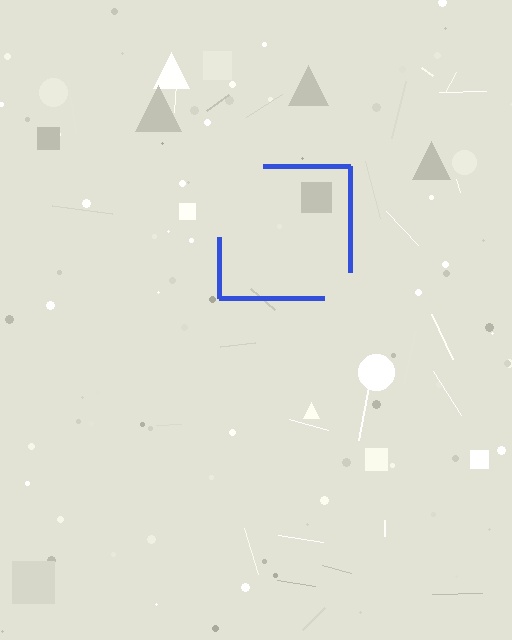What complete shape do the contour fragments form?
The contour fragments form a square.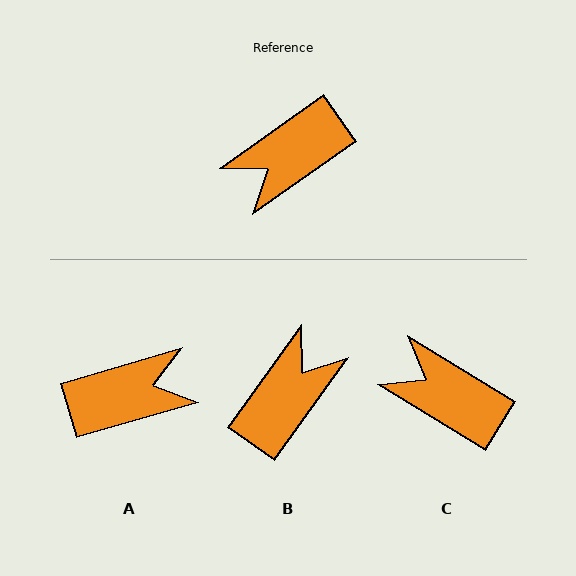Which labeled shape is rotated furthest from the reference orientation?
A, about 161 degrees away.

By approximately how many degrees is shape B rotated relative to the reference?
Approximately 161 degrees clockwise.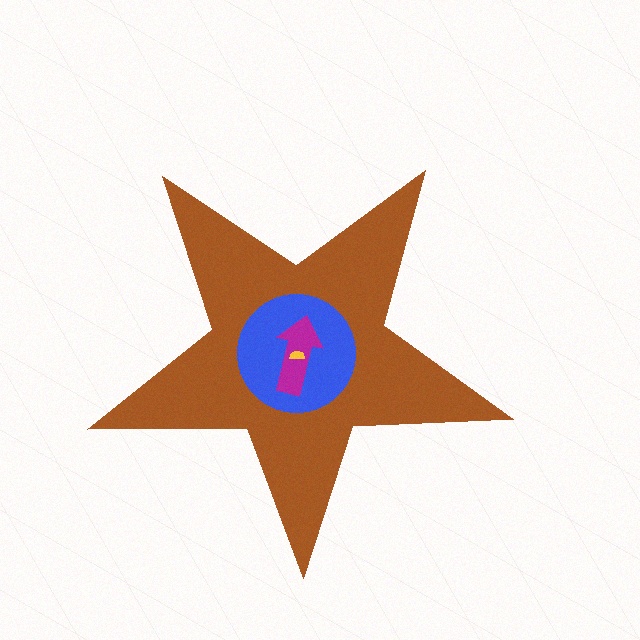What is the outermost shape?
The brown star.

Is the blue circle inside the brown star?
Yes.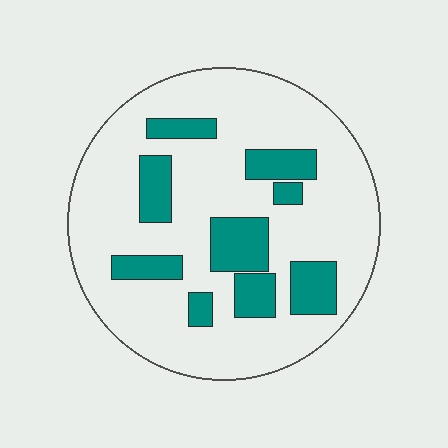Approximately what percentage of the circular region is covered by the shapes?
Approximately 20%.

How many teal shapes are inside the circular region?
9.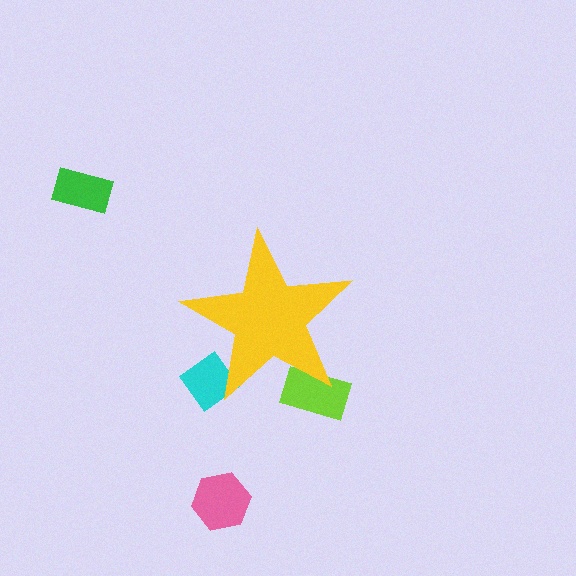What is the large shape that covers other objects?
A yellow star.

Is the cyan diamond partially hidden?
Yes, the cyan diamond is partially hidden behind the yellow star.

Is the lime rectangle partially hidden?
Yes, the lime rectangle is partially hidden behind the yellow star.